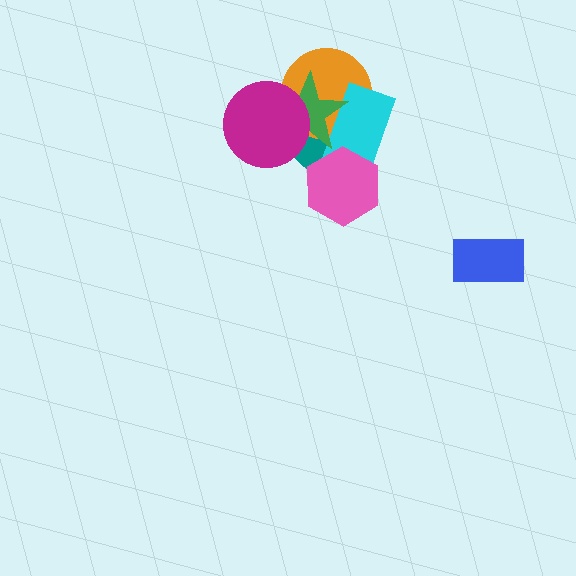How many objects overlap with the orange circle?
4 objects overlap with the orange circle.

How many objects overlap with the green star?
4 objects overlap with the green star.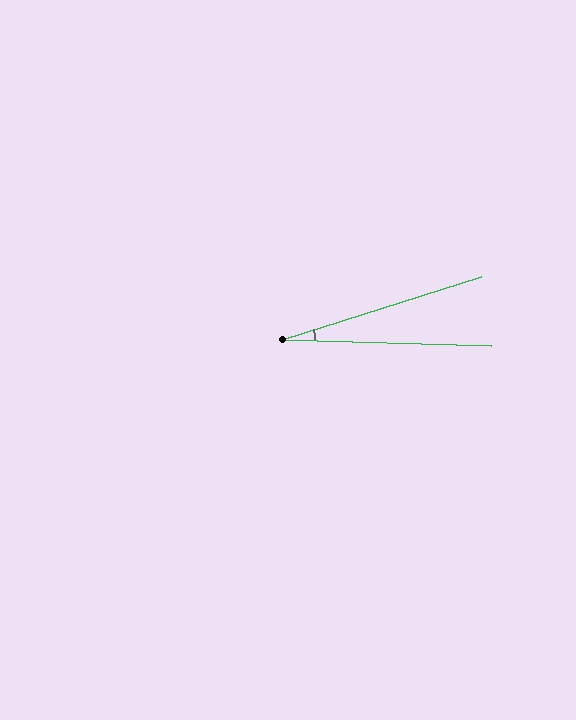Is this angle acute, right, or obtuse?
It is acute.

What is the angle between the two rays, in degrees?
Approximately 19 degrees.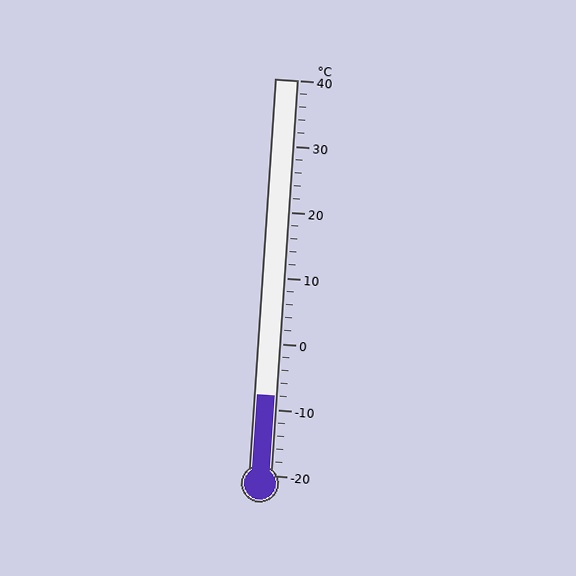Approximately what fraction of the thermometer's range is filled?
The thermometer is filled to approximately 20% of its range.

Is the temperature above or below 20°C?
The temperature is below 20°C.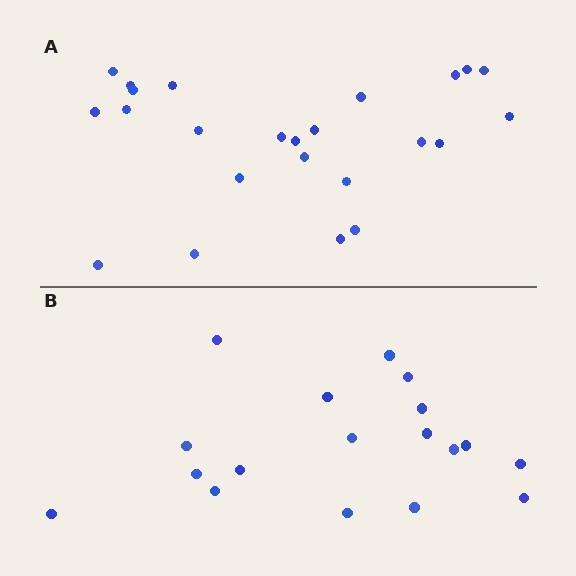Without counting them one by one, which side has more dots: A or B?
Region A (the top region) has more dots.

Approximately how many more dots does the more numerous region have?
Region A has about 6 more dots than region B.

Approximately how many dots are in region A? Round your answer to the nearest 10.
About 20 dots. (The exact count is 24, which rounds to 20.)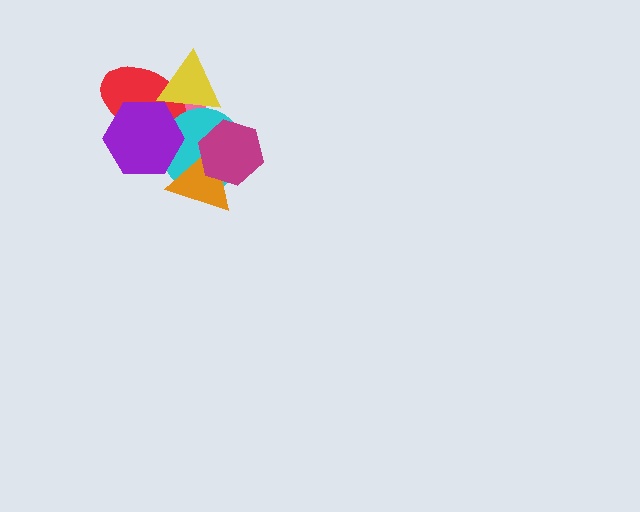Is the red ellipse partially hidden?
Yes, it is partially covered by another shape.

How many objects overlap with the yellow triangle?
3 objects overlap with the yellow triangle.